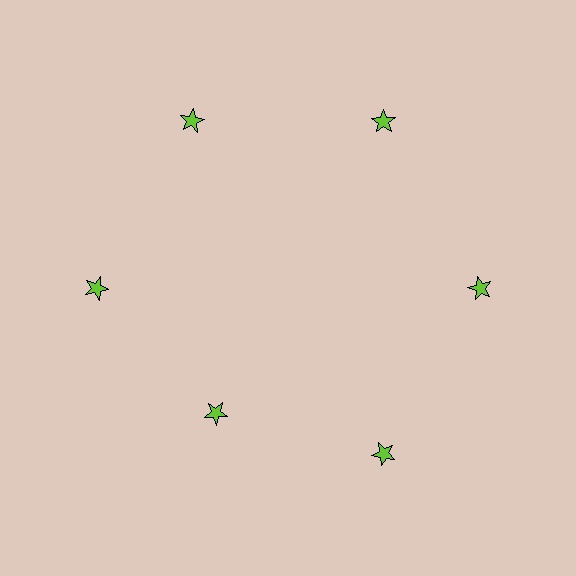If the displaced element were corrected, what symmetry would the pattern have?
It would have 6-fold rotational symmetry — the pattern would map onto itself every 60 degrees.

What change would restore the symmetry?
The symmetry would be restored by moving it outward, back onto the ring so that all 6 stars sit at equal angles and equal distance from the center.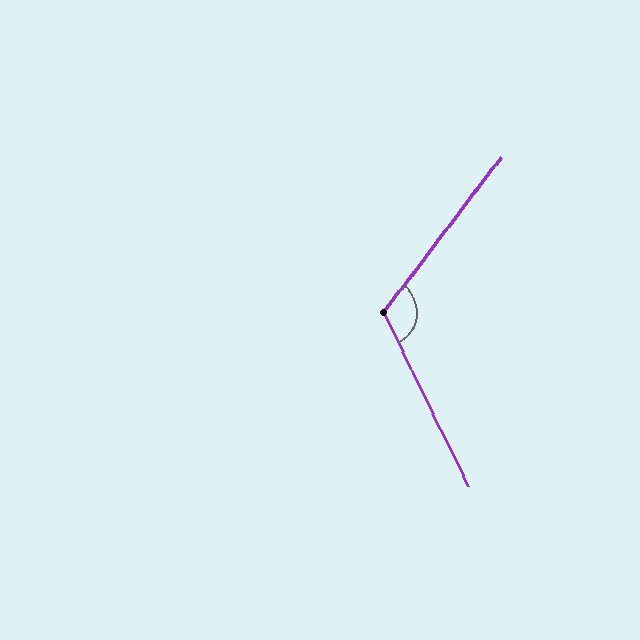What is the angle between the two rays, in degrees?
Approximately 117 degrees.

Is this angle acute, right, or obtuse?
It is obtuse.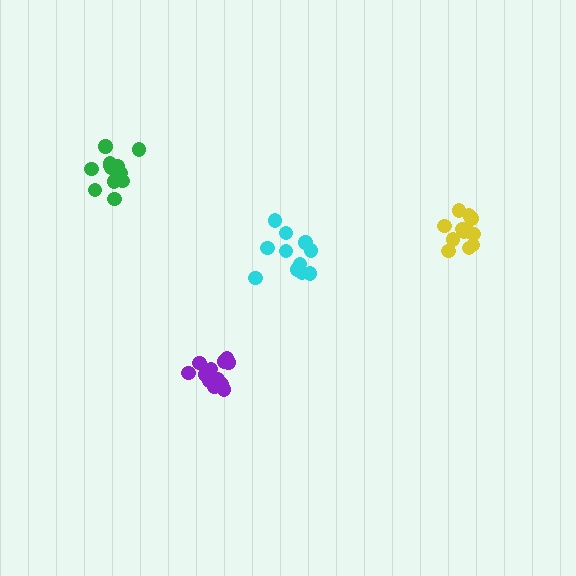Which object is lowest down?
The purple cluster is bottommost.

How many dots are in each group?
Group 1: 11 dots, Group 2: 12 dots, Group 3: 14 dots, Group 4: 12 dots (49 total).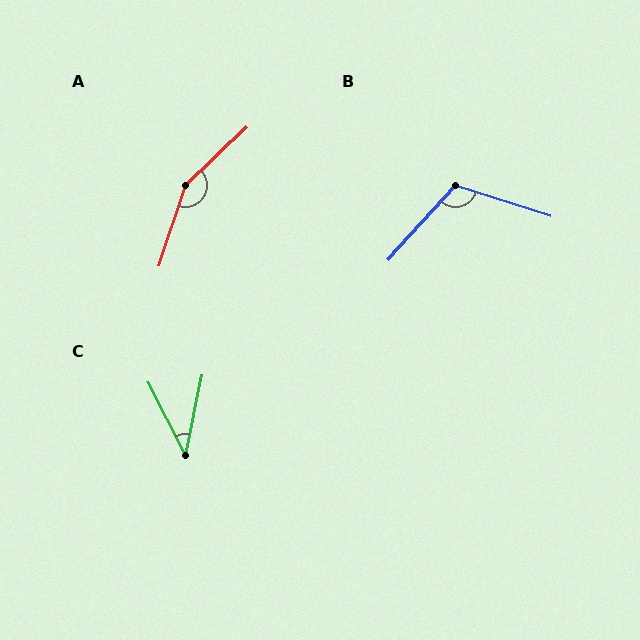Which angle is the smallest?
C, at approximately 39 degrees.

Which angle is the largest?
A, at approximately 152 degrees.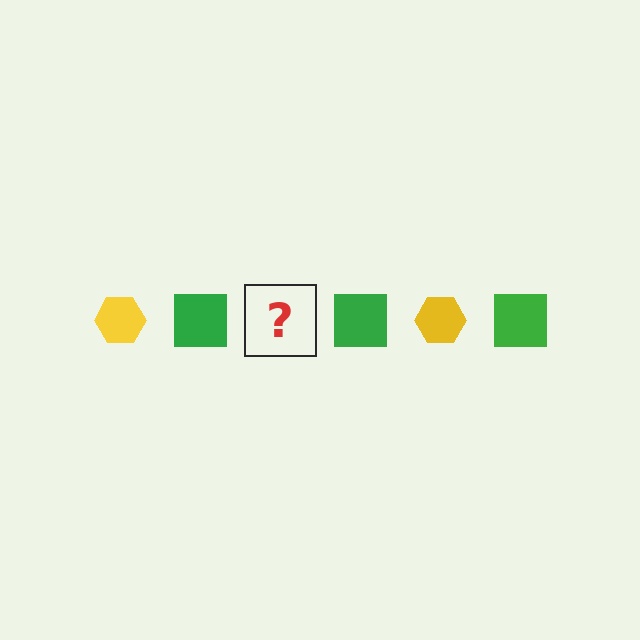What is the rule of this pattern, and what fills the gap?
The rule is that the pattern alternates between yellow hexagon and green square. The gap should be filled with a yellow hexagon.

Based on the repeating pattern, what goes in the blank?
The blank should be a yellow hexagon.